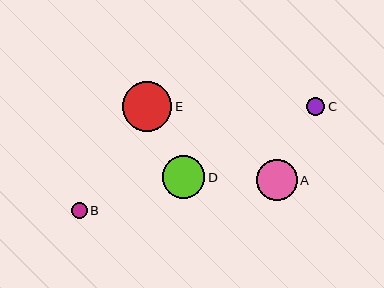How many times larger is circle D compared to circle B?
Circle D is approximately 2.7 times the size of circle B.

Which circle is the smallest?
Circle B is the smallest with a size of approximately 16 pixels.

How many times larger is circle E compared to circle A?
Circle E is approximately 1.2 times the size of circle A.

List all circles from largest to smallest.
From largest to smallest: E, D, A, C, B.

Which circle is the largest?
Circle E is the largest with a size of approximately 50 pixels.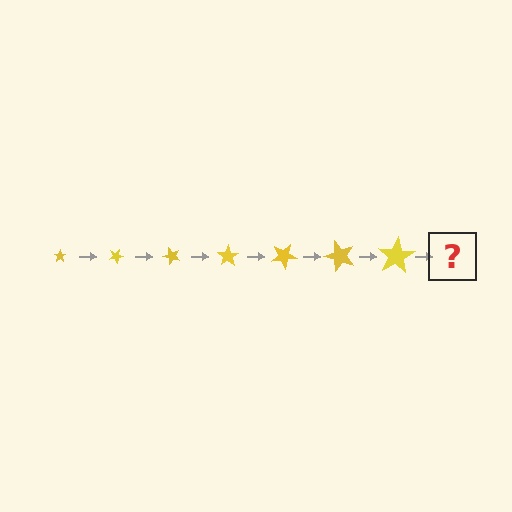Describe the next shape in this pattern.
It should be a star, larger than the previous one and rotated 175 degrees from the start.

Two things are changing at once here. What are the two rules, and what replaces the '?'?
The two rules are that the star grows larger each step and it rotates 25 degrees each step. The '?' should be a star, larger than the previous one and rotated 175 degrees from the start.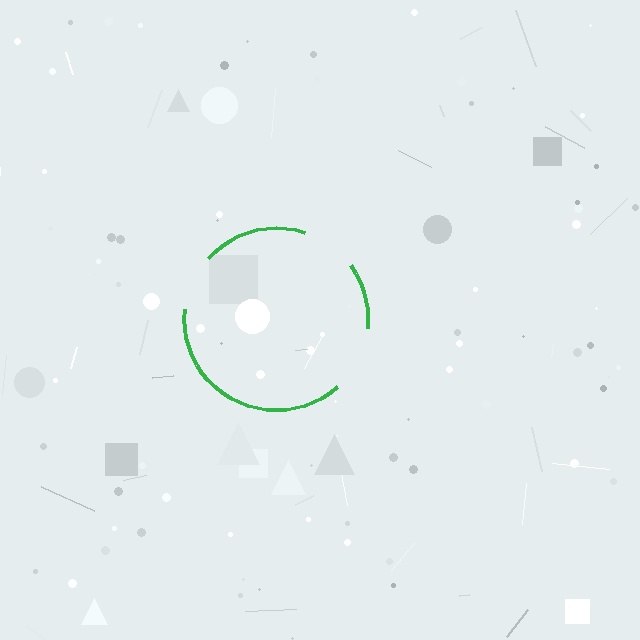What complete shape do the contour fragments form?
The contour fragments form a circle.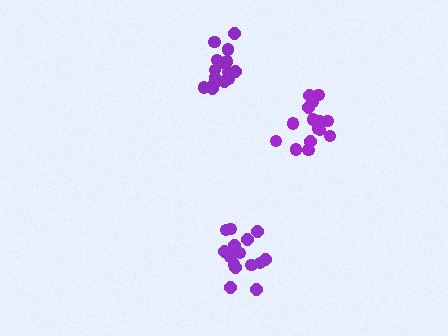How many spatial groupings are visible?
There are 3 spatial groupings.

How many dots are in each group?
Group 1: 15 dots, Group 2: 15 dots, Group 3: 15 dots (45 total).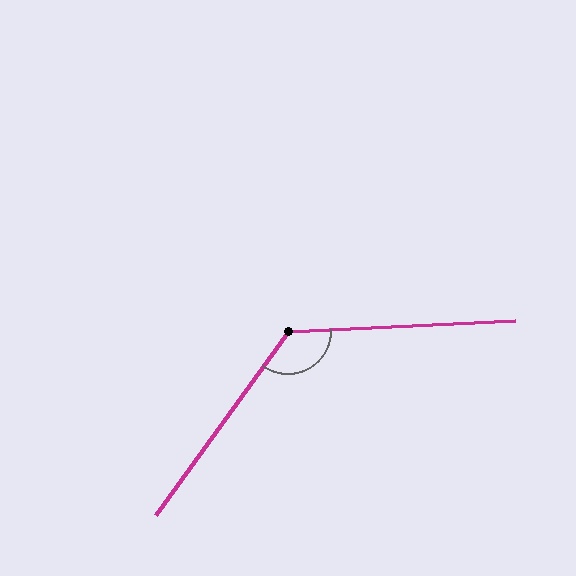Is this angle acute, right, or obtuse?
It is obtuse.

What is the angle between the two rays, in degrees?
Approximately 129 degrees.